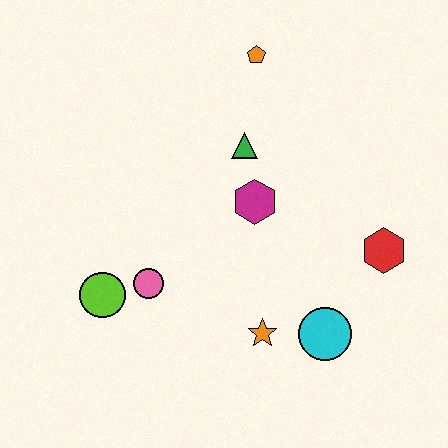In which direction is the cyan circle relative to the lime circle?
The cyan circle is to the right of the lime circle.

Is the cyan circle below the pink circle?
Yes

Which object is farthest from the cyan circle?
The orange pentagon is farthest from the cyan circle.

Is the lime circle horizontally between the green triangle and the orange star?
No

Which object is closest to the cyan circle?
The orange star is closest to the cyan circle.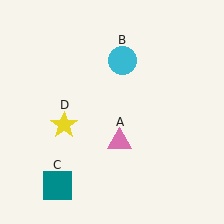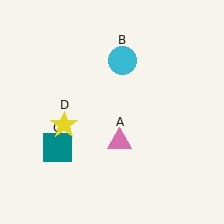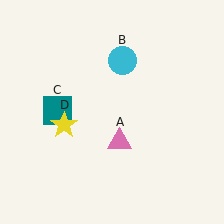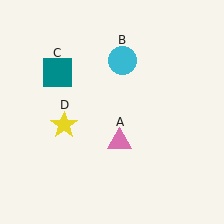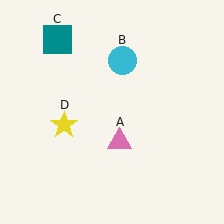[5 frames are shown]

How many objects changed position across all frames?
1 object changed position: teal square (object C).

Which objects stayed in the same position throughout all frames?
Pink triangle (object A) and cyan circle (object B) and yellow star (object D) remained stationary.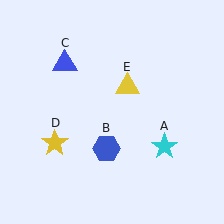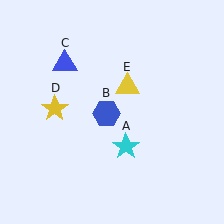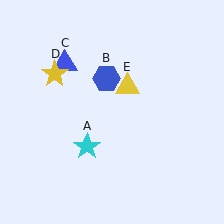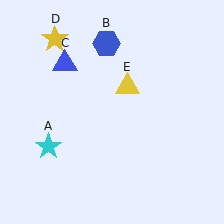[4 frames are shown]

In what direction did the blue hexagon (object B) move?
The blue hexagon (object B) moved up.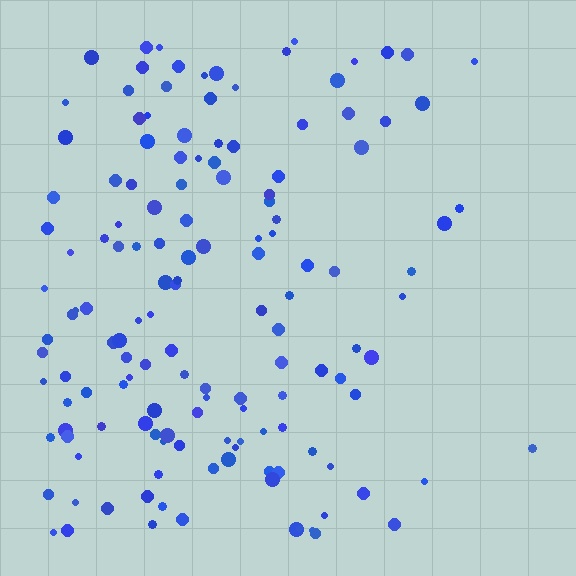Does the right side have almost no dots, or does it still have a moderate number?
Still a moderate number, just noticeably fewer than the left.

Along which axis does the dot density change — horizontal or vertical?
Horizontal.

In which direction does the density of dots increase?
From right to left, with the left side densest.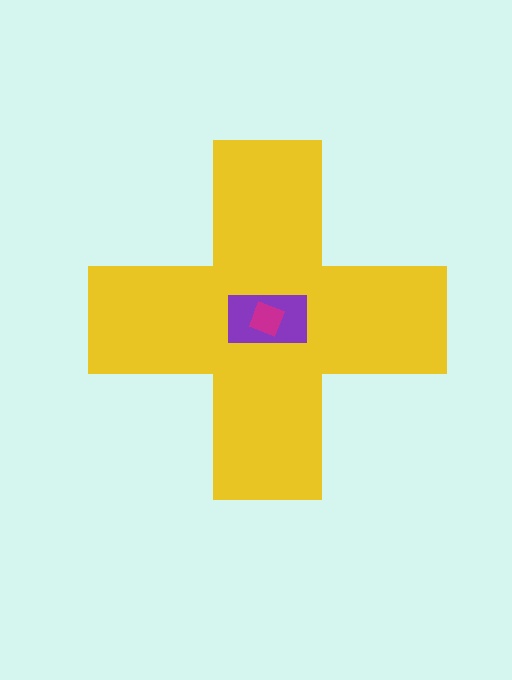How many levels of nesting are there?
3.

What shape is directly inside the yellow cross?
The purple rectangle.